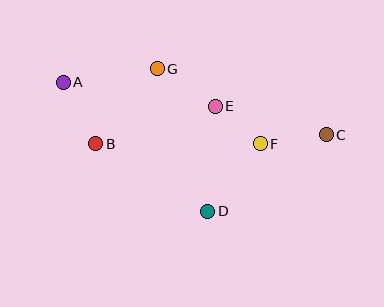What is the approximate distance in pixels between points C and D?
The distance between C and D is approximately 141 pixels.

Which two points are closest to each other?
Points E and F are closest to each other.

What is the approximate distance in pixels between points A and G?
The distance between A and G is approximately 95 pixels.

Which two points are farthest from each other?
Points A and C are farthest from each other.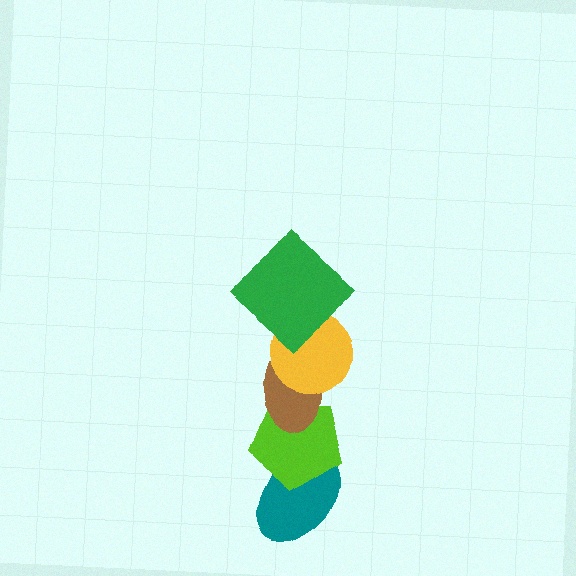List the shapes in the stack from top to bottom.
From top to bottom: the green diamond, the yellow circle, the brown ellipse, the lime pentagon, the teal ellipse.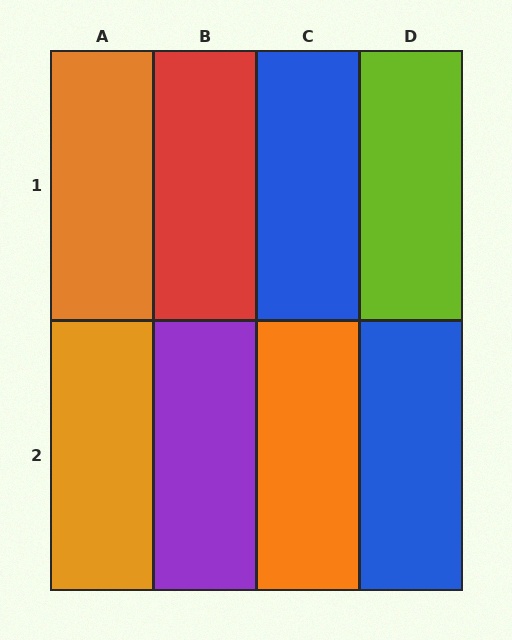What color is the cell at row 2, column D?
Blue.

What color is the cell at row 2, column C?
Orange.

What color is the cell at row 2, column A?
Orange.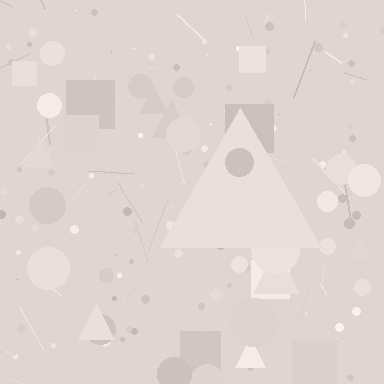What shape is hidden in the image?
A triangle is hidden in the image.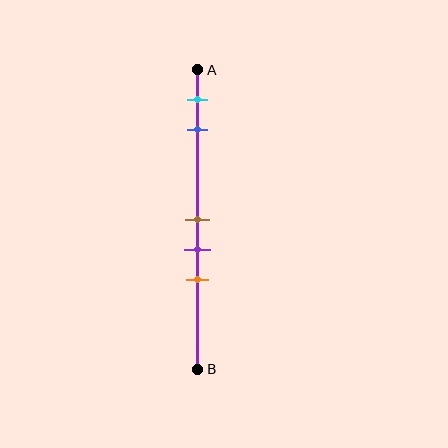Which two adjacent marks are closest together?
The brown and purple marks are the closest adjacent pair.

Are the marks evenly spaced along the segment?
No, the marks are not evenly spaced.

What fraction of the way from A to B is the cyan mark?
The cyan mark is approximately 10% (0.1) of the way from A to B.